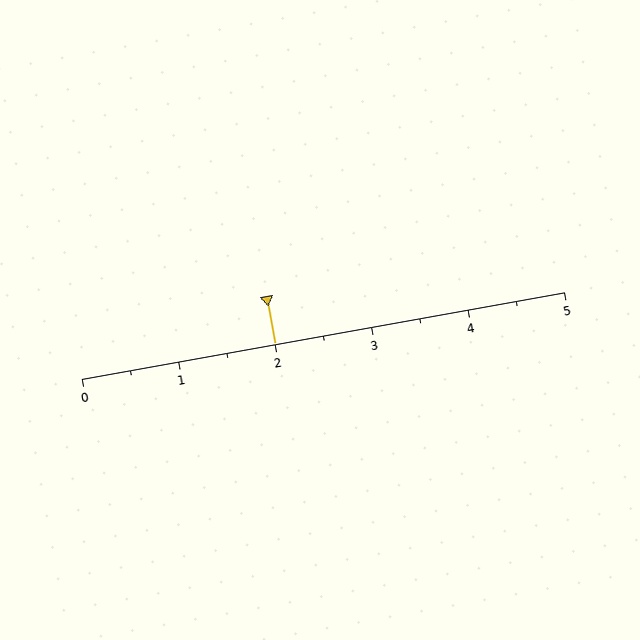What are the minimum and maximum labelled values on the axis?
The axis runs from 0 to 5.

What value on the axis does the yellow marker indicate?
The marker indicates approximately 2.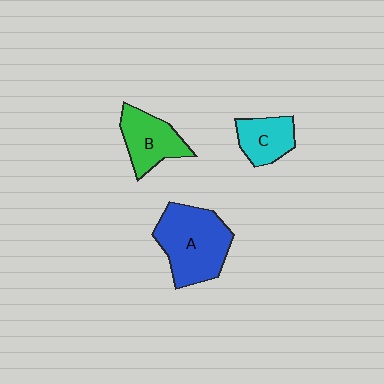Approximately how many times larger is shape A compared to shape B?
Approximately 1.6 times.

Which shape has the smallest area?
Shape C (cyan).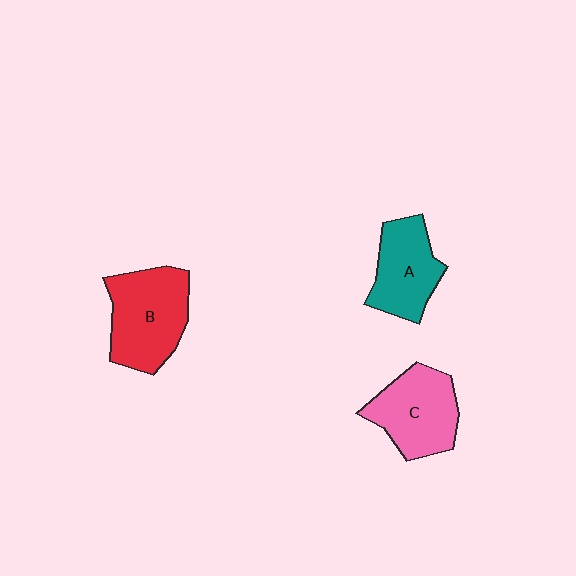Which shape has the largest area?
Shape B (red).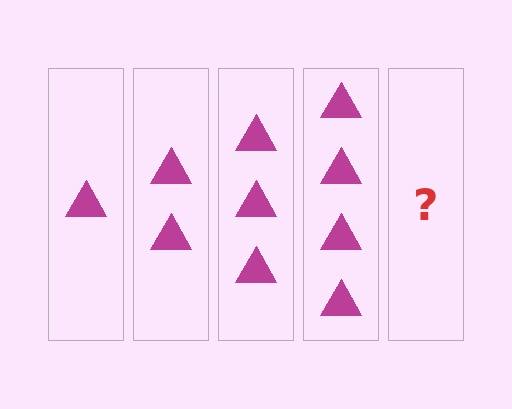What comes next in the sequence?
The next element should be 5 triangles.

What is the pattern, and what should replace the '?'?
The pattern is that each step adds one more triangle. The '?' should be 5 triangles.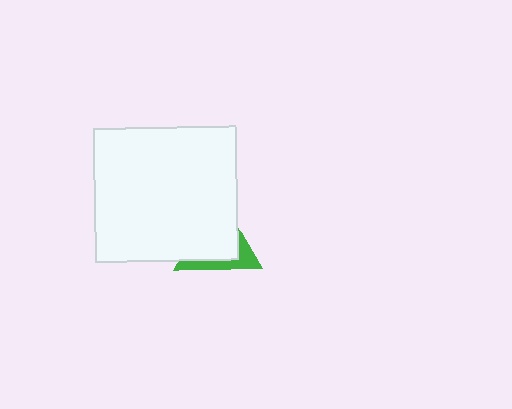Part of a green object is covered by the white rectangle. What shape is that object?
It is a triangle.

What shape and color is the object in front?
The object in front is a white rectangle.